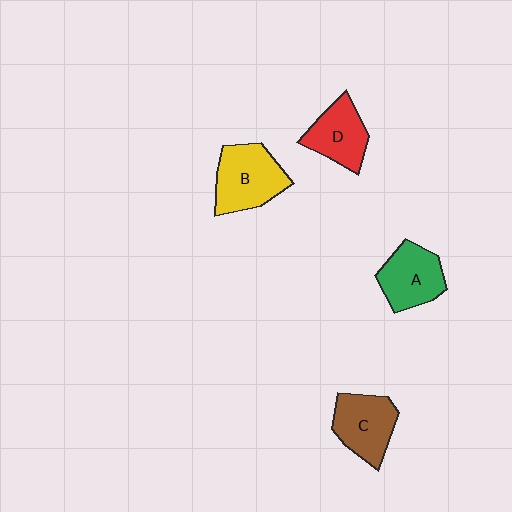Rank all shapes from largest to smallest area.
From largest to smallest: B (yellow), C (brown), A (green), D (red).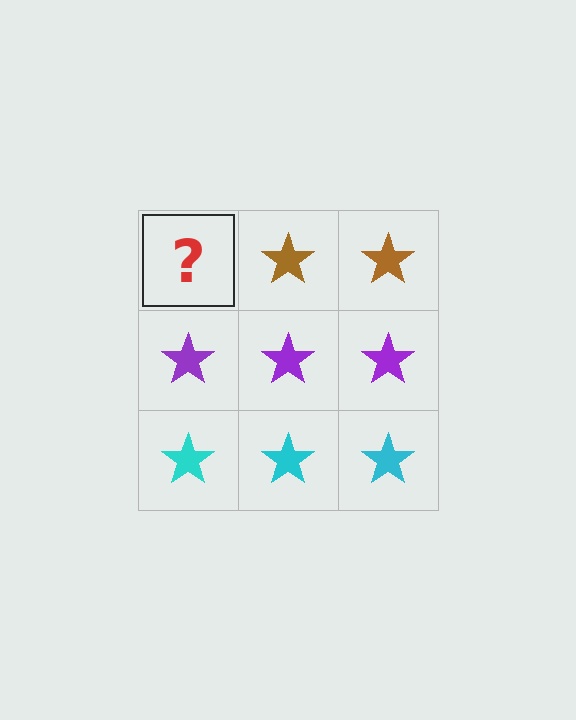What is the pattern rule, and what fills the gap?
The rule is that each row has a consistent color. The gap should be filled with a brown star.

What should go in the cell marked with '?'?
The missing cell should contain a brown star.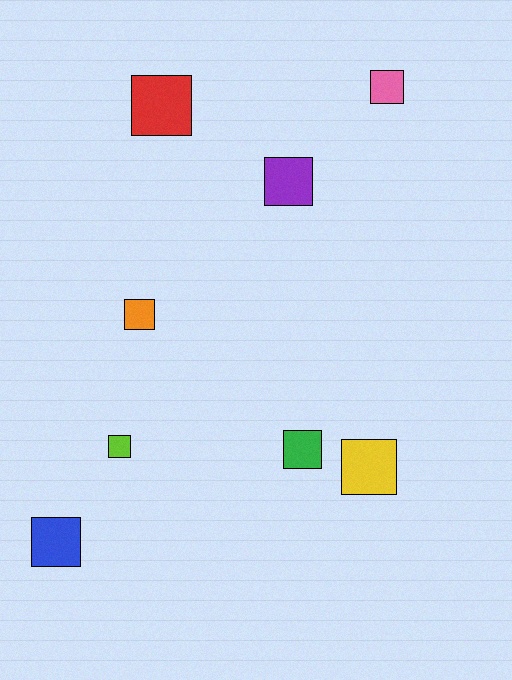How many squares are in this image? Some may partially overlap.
There are 8 squares.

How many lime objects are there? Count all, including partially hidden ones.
There is 1 lime object.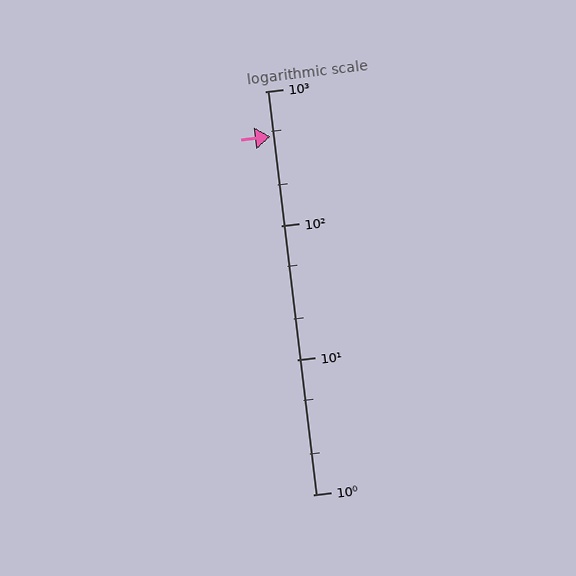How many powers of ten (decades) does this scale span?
The scale spans 3 decades, from 1 to 1000.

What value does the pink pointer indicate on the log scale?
The pointer indicates approximately 460.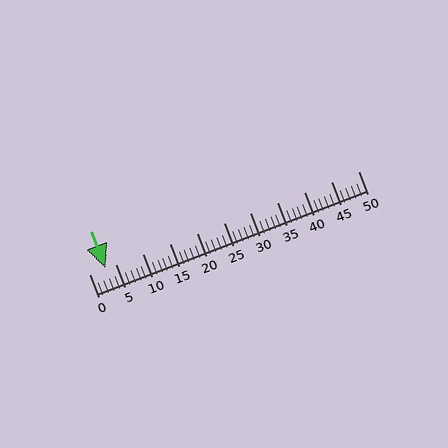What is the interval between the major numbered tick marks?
The major tick marks are spaced 5 units apart.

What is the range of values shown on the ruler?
The ruler shows values from 0 to 50.